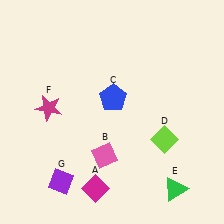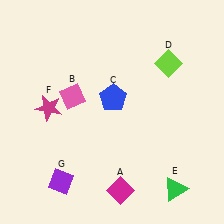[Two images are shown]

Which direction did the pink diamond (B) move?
The pink diamond (B) moved up.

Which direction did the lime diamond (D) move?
The lime diamond (D) moved up.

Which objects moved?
The objects that moved are: the magenta diamond (A), the pink diamond (B), the lime diamond (D).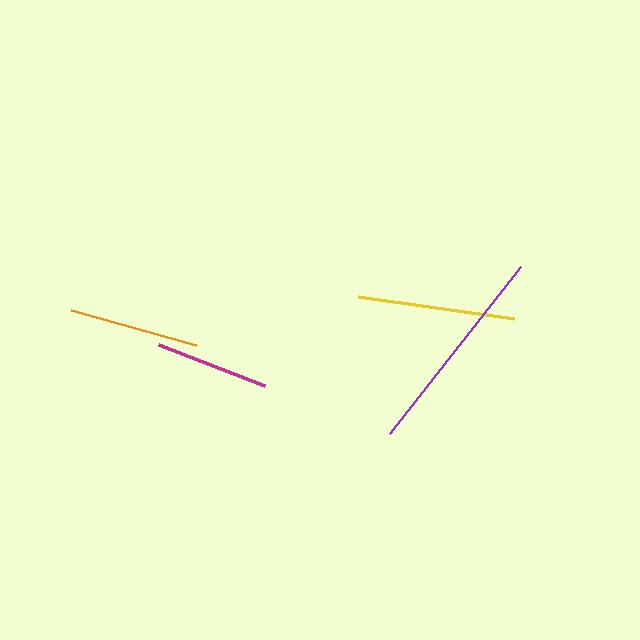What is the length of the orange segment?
The orange segment is approximately 130 pixels long.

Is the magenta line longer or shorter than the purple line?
The purple line is longer than the magenta line.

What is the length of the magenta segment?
The magenta segment is approximately 114 pixels long.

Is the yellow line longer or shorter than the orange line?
The yellow line is longer than the orange line.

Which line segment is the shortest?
The magenta line is the shortest at approximately 114 pixels.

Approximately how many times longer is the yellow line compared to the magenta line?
The yellow line is approximately 1.4 times the length of the magenta line.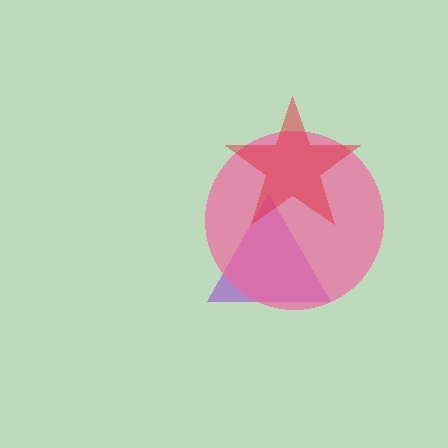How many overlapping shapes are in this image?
There are 3 overlapping shapes in the image.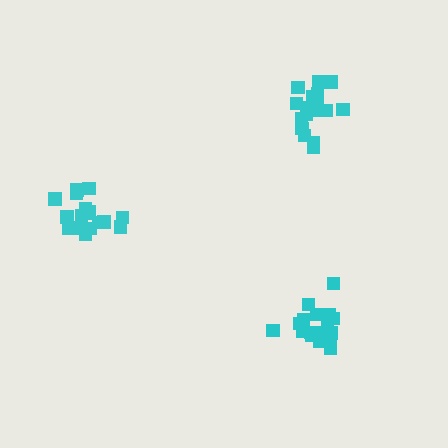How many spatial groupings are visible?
There are 3 spatial groupings.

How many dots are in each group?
Group 1: 19 dots, Group 2: 17 dots, Group 3: 19 dots (55 total).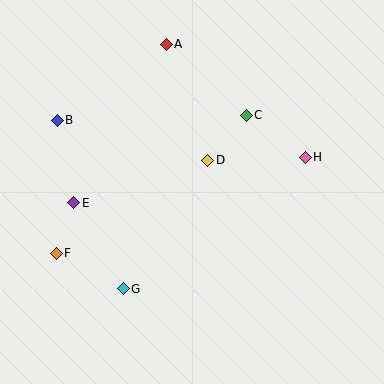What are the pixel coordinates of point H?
Point H is at (305, 157).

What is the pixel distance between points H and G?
The distance between H and G is 225 pixels.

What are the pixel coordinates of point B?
Point B is at (57, 120).